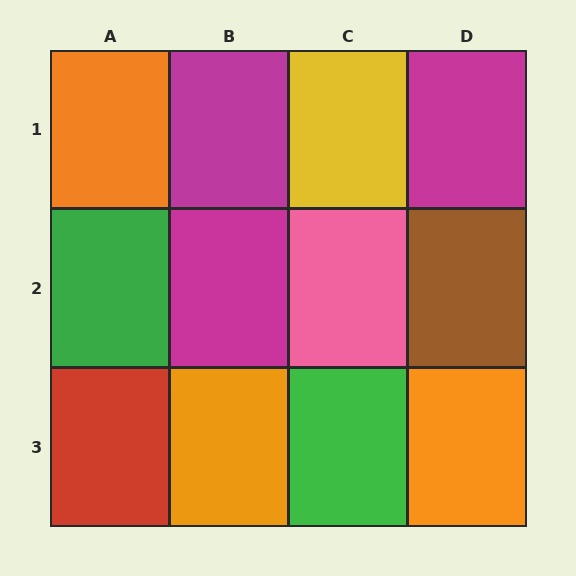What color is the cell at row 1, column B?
Magenta.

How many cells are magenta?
3 cells are magenta.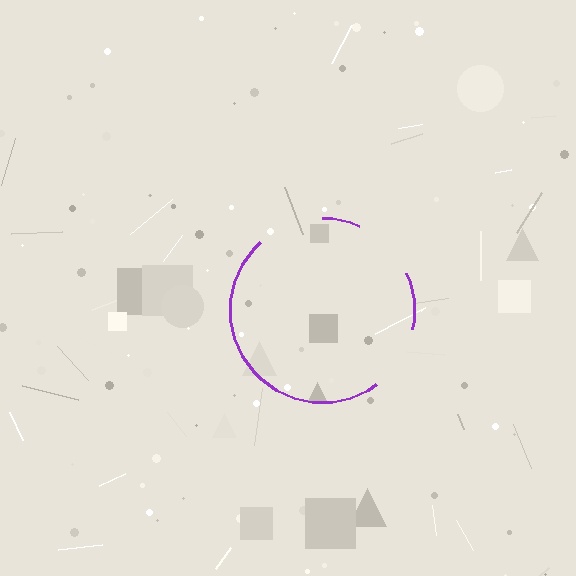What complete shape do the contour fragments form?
The contour fragments form a circle.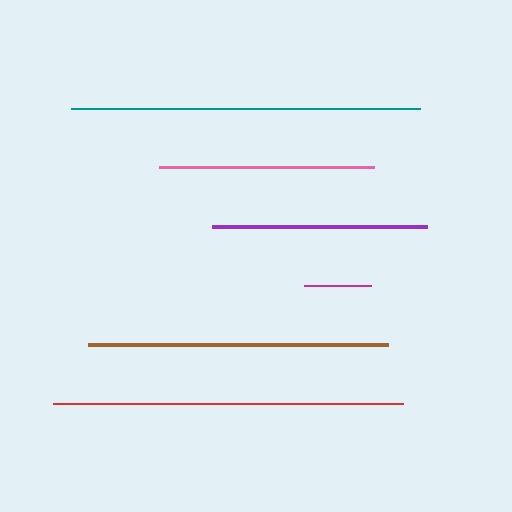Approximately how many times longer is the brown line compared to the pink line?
The brown line is approximately 1.4 times the length of the pink line.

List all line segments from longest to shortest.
From longest to shortest: red, teal, brown, purple, pink, magenta.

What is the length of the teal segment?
The teal segment is approximately 348 pixels long.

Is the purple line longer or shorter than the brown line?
The brown line is longer than the purple line.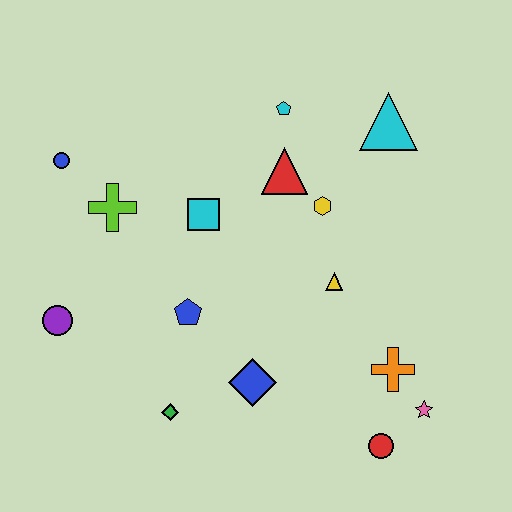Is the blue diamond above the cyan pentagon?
No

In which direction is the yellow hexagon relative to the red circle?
The yellow hexagon is above the red circle.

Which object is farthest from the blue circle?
The pink star is farthest from the blue circle.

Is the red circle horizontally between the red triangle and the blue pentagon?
No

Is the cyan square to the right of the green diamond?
Yes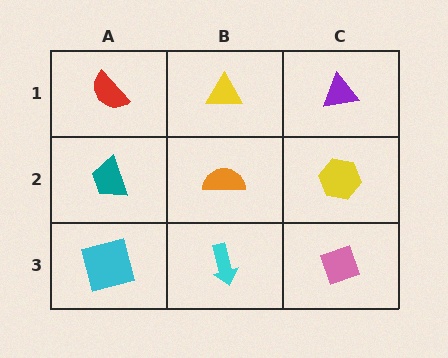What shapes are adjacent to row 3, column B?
An orange semicircle (row 2, column B), a cyan square (row 3, column A), a pink diamond (row 3, column C).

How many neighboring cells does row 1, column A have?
2.